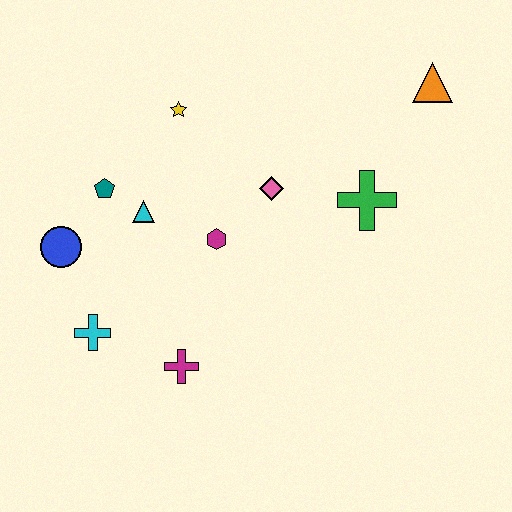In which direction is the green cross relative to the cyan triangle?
The green cross is to the right of the cyan triangle.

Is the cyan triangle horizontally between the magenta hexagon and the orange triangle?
No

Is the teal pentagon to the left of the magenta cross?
Yes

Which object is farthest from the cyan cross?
The orange triangle is farthest from the cyan cross.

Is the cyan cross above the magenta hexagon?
No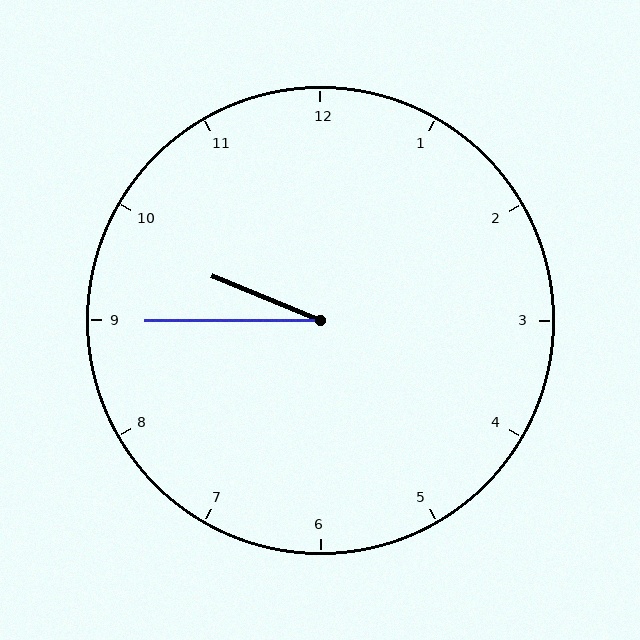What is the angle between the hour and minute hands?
Approximately 22 degrees.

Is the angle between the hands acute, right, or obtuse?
It is acute.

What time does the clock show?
9:45.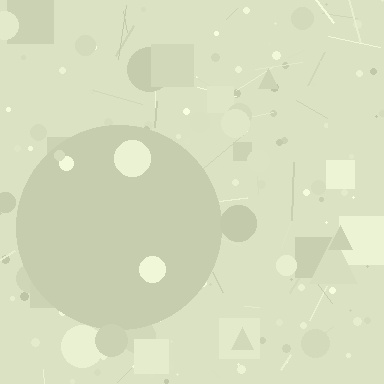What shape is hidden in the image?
A circle is hidden in the image.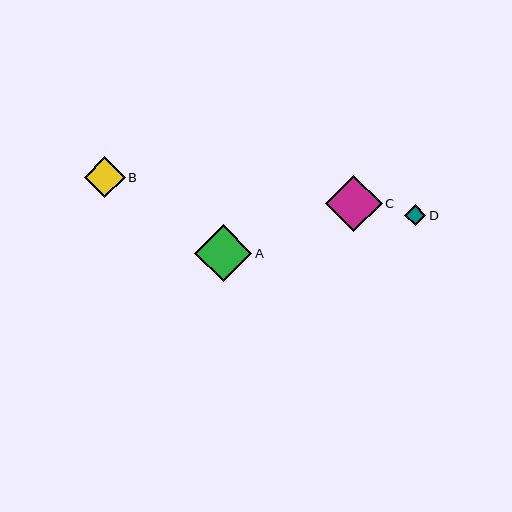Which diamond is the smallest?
Diamond D is the smallest with a size of approximately 21 pixels.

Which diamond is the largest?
Diamond A is the largest with a size of approximately 57 pixels.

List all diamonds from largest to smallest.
From largest to smallest: A, C, B, D.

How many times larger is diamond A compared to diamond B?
Diamond A is approximately 1.4 times the size of diamond B.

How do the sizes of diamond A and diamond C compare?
Diamond A and diamond C are approximately the same size.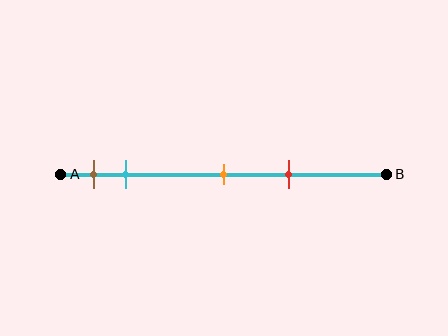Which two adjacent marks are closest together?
The brown and cyan marks are the closest adjacent pair.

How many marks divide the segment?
There are 4 marks dividing the segment.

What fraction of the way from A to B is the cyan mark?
The cyan mark is approximately 20% (0.2) of the way from A to B.